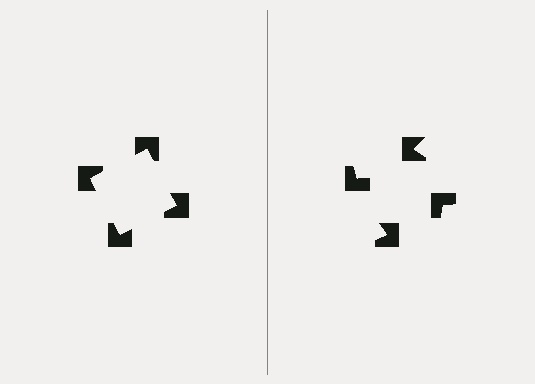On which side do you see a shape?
An illusory square appears on the left side. On the right side the wedge cuts are rotated, so no coherent shape forms.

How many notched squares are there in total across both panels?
8 — 4 on each side.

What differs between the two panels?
The notched squares are positioned identically on both sides; only the wedge orientations differ. On the left they align to a square; on the right they are misaligned.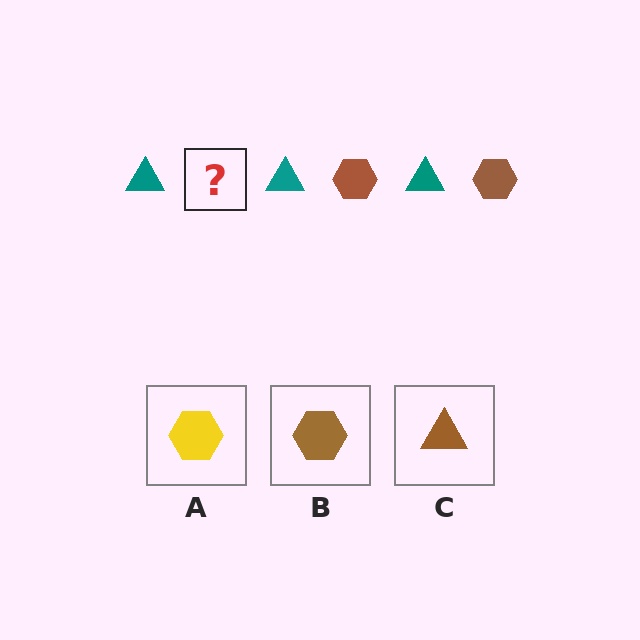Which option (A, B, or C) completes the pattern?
B.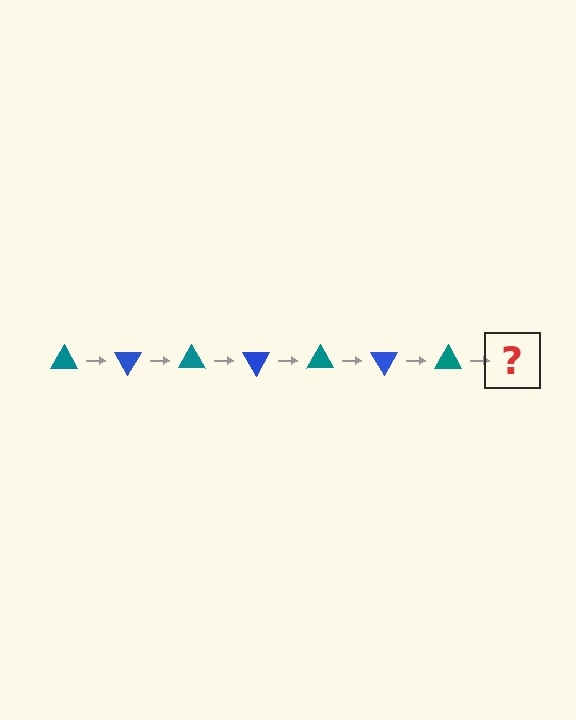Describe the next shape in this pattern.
It should be a blue triangle, rotated 420 degrees from the start.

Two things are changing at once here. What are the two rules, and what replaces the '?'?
The two rules are that it rotates 60 degrees each step and the color cycles through teal and blue. The '?' should be a blue triangle, rotated 420 degrees from the start.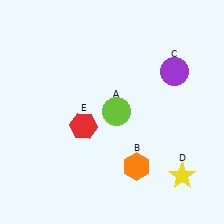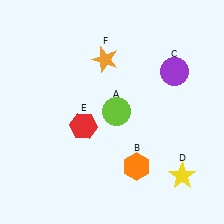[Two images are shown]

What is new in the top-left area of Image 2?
An orange star (F) was added in the top-left area of Image 2.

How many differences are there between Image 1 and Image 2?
There is 1 difference between the two images.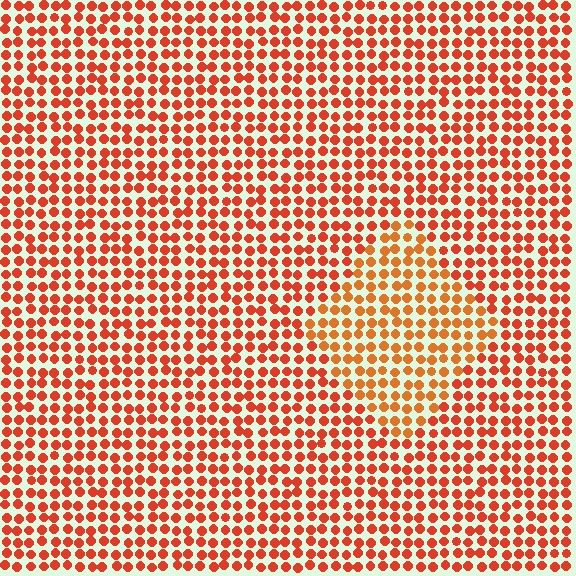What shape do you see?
I see a diamond.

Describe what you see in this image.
The image is filled with small red elements in a uniform arrangement. A diamond-shaped region is visible where the elements are tinted to a slightly different hue, forming a subtle color boundary.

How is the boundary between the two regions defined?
The boundary is defined purely by a slight shift in hue (about 19 degrees). Spacing, size, and orientation are identical on both sides.